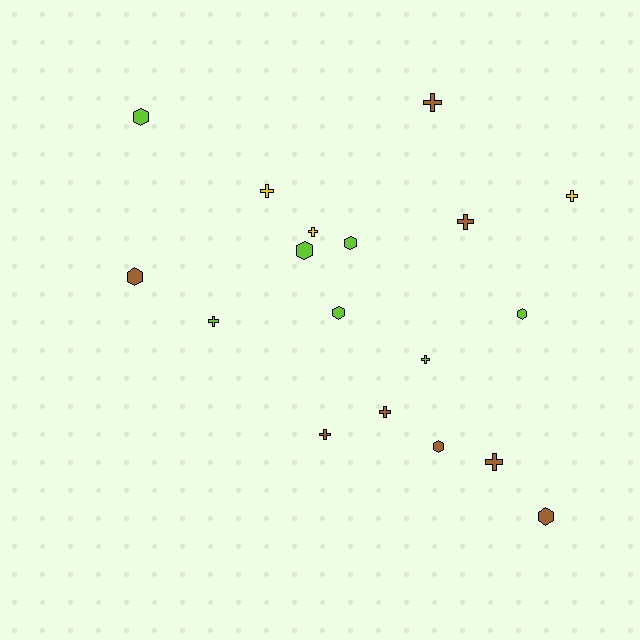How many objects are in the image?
There are 18 objects.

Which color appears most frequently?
Brown, with 8 objects.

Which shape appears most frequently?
Cross, with 10 objects.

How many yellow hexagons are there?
There are no yellow hexagons.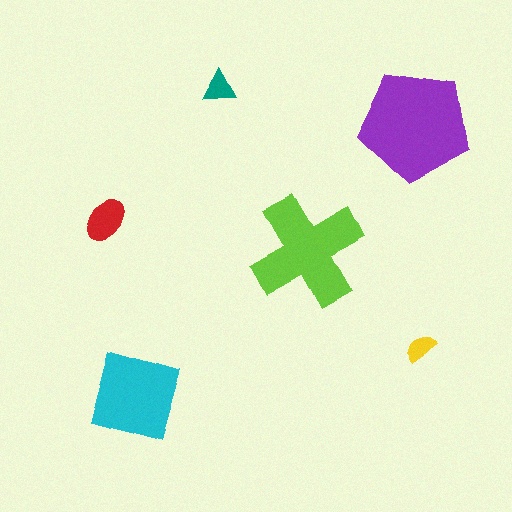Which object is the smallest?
The yellow semicircle.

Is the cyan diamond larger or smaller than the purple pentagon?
Smaller.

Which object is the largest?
The purple pentagon.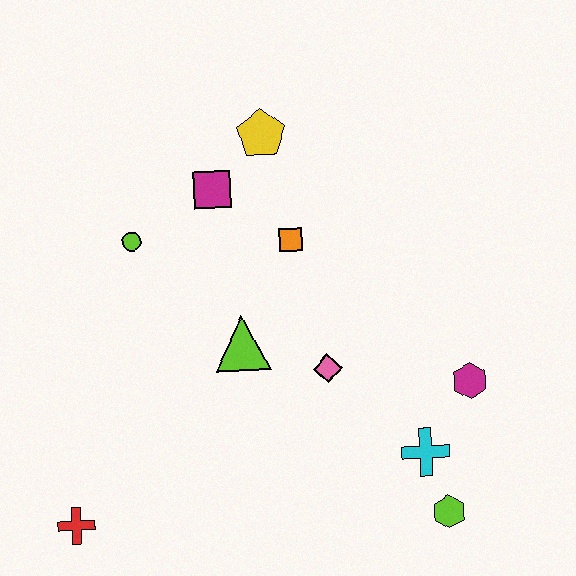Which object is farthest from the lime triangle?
The lime hexagon is farthest from the lime triangle.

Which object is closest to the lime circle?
The magenta square is closest to the lime circle.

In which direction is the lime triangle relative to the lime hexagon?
The lime triangle is to the left of the lime hexagon.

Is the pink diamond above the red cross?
Yes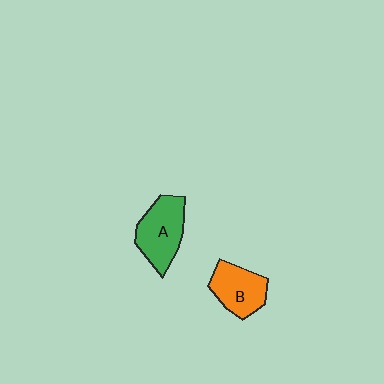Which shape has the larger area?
Shape A (green).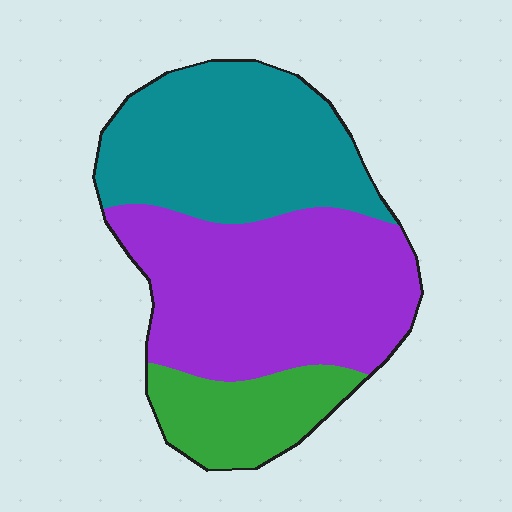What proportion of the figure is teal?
Teal takes up between a third and a half of the figure.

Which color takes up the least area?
Green, at roughly 15%.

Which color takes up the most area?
Purple, at roughly 45%.